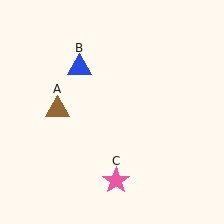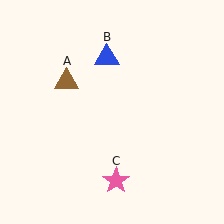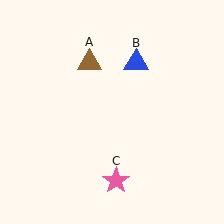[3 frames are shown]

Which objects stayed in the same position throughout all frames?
Pink star (object C) remained stationary.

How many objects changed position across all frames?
2 objects changed position: brown triangle (object A), blue triangle (object B).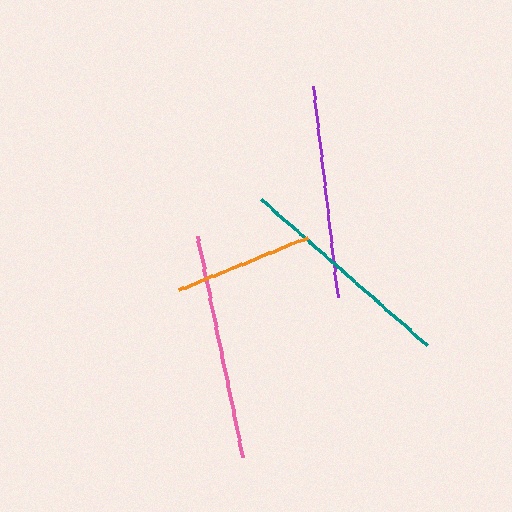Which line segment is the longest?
The pink line is the longest at approximately 226 pixels.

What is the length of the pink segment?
The pink segment is approximately 226 pixels long.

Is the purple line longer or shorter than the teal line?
The teal line is longer than the purple line.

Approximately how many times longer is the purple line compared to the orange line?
The purple line is approximately 1.5 times the length of the orange line.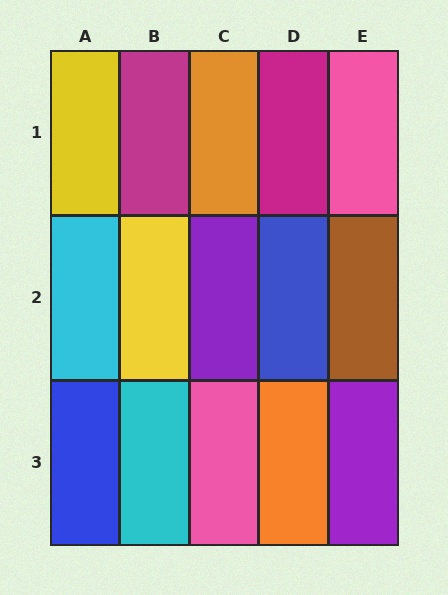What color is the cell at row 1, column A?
Yellow.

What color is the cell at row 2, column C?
Purple.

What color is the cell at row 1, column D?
Magenta.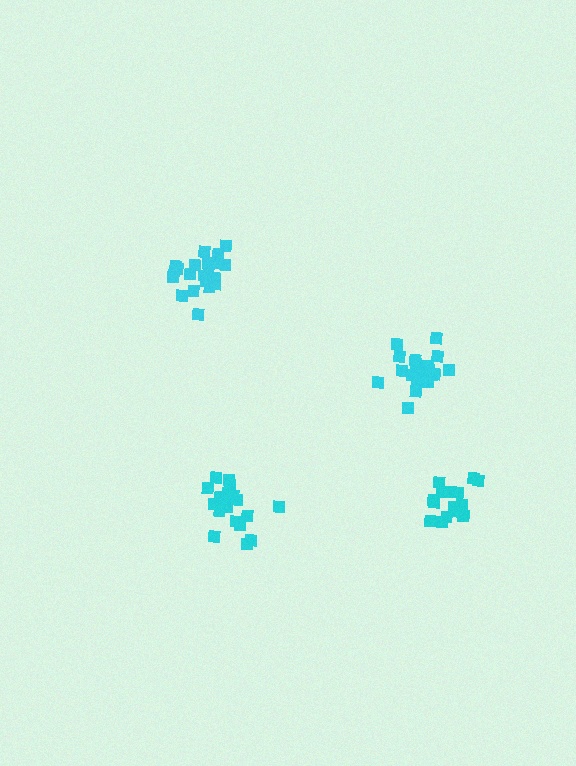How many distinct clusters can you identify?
There are 4 distinct clusters.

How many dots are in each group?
Group 1: 21 dots, Group 2: 21 dots, Group 3: 21 dots, Group 4: 16 dots (79 total).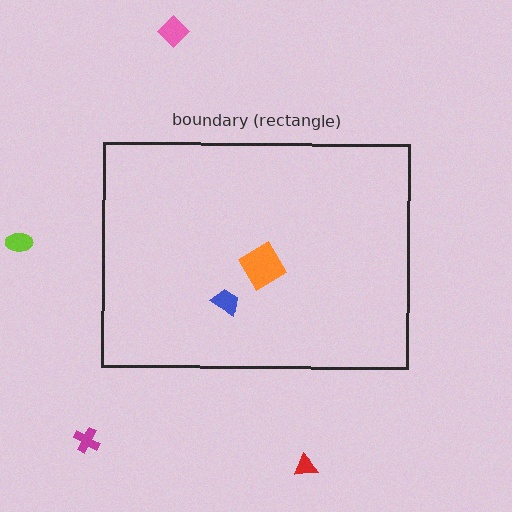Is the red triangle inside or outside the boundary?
Outside.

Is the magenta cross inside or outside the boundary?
Outside.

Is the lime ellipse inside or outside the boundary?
Outside.